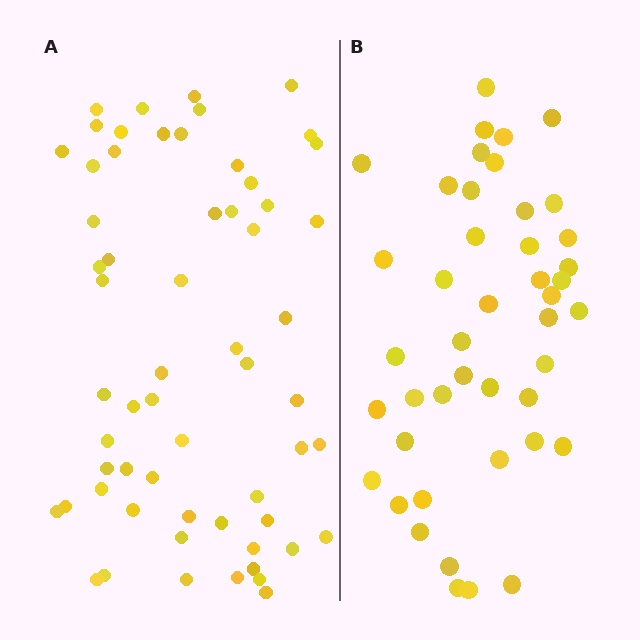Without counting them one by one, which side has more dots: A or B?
Region A (the left region) has more dots.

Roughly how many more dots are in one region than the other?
Region A has approximately 15 more dots than region B.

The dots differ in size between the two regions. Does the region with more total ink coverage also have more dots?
No. Region B has more total ink coverage because its dots are larger, but region A actually contains more individual dots. Total area can be misleading — the number of items is what matters here.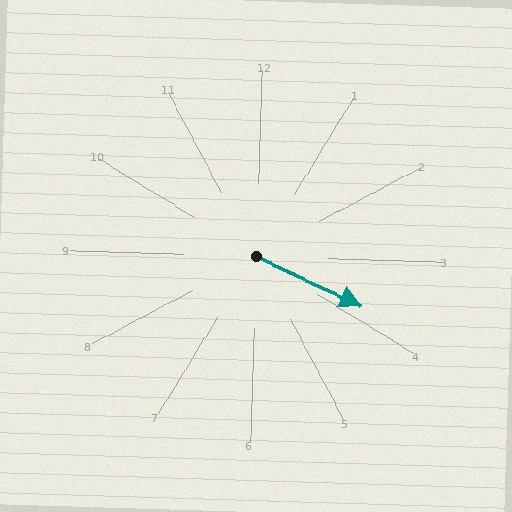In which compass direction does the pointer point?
Southeast.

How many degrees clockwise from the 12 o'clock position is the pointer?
Approximately 114 degrees.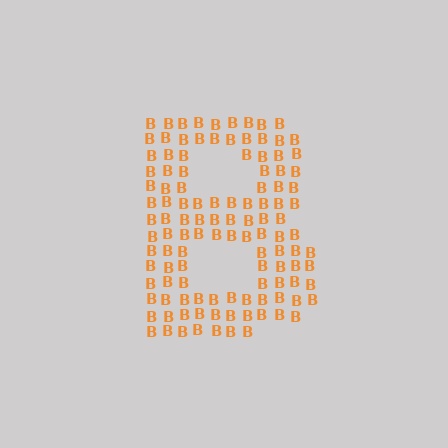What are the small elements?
The small elements are letter B's.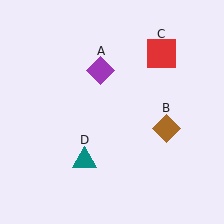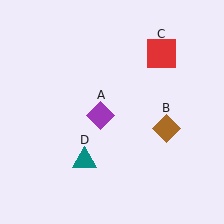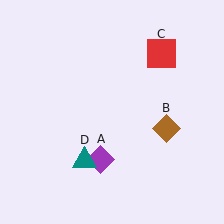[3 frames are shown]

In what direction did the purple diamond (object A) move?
The purple diamond (object A) moved down.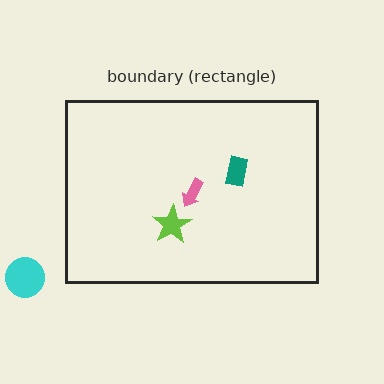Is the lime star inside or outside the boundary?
Inside.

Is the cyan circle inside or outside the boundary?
Outside.